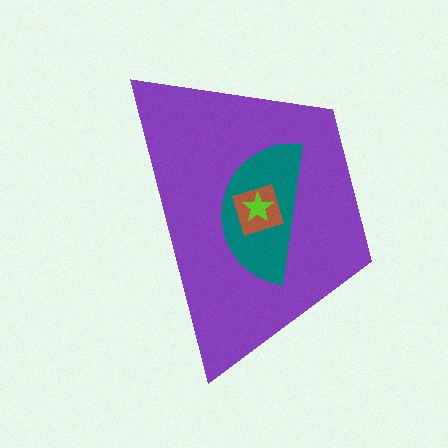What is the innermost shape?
The lime star.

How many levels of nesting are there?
4.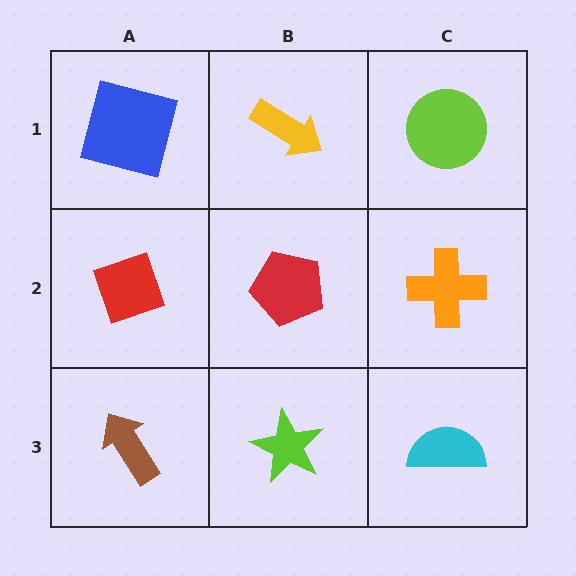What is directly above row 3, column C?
An orange cross.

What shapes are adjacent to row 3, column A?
A red diamond (row 2, column A), a lime star (row 3, column B).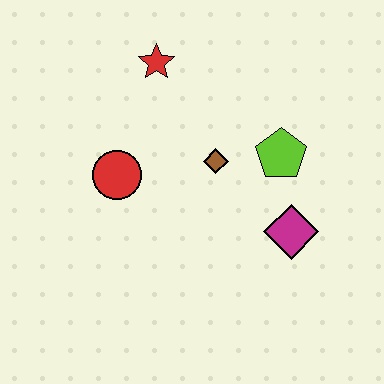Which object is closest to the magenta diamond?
The lime pentagon is closest to the magenta diamond.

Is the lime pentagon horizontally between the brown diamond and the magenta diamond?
Yes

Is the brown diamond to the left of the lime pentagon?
Yes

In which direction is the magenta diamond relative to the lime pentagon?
The magenta diamond is below the lime pentagon.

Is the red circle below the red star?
Yes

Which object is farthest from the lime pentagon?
The red circle is farthest from the lime pentagon.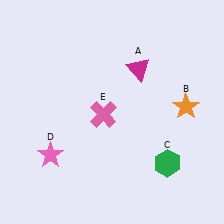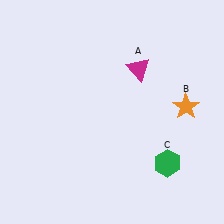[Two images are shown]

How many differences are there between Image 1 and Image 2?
There are 2 differences between the two images.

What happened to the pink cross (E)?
The pink cross (E) was removed in Image 2. It was in the bottom-left area of Image 1.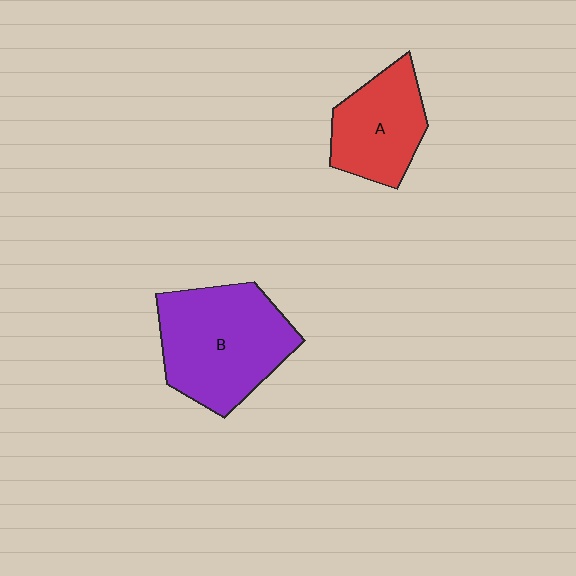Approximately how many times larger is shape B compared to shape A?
Approximately 1.5 times.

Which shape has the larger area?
Shape B (purple).